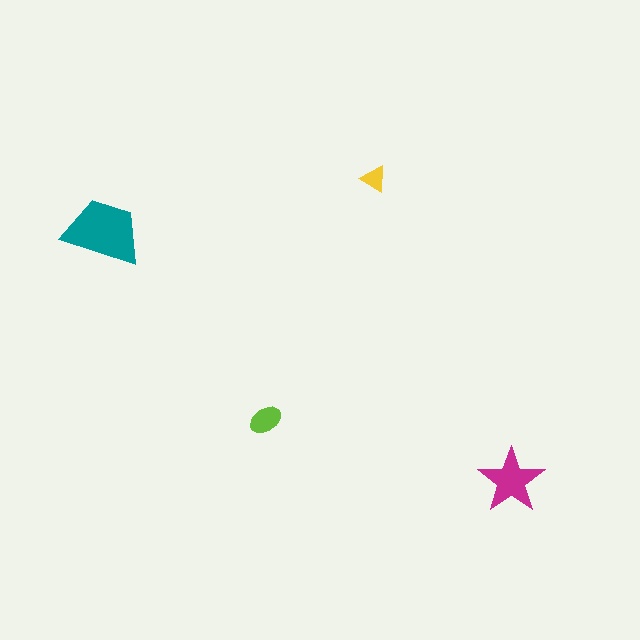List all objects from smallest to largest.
The yellow triangle, the lime ellipse, the magenta star, the teal trapezoid.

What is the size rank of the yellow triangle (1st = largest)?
4th.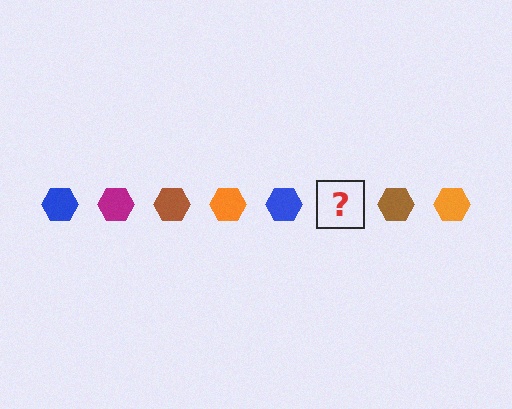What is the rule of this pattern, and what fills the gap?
The rule is that the pattern cycles through blue, magenta, brown, orange hexagons. The gap should be filled with a magenta hexagon.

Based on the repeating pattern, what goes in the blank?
The blank should be a magenta hexagon.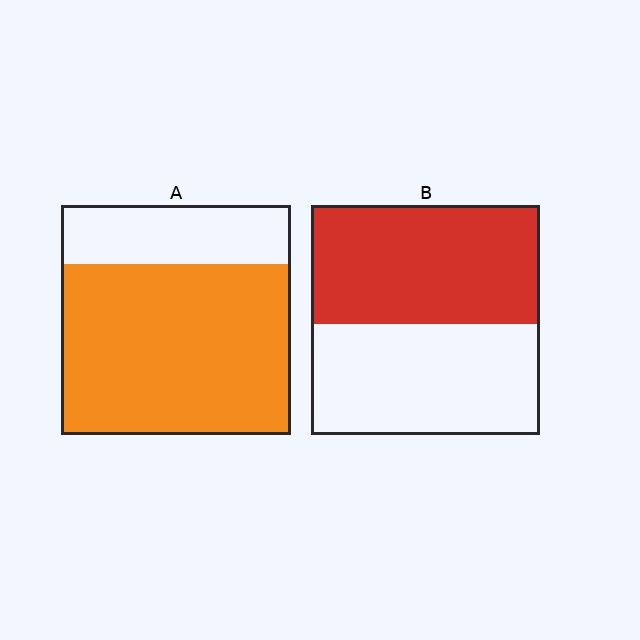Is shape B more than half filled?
Roughly half.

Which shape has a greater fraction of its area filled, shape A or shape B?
Shape A.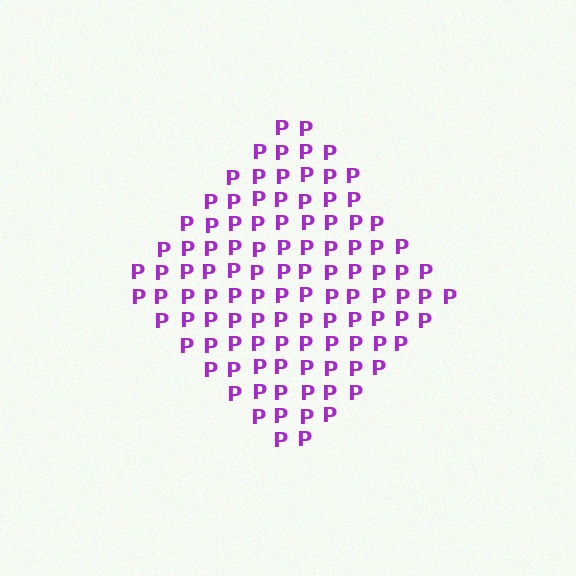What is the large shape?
The large shape is a diamond.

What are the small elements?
The small elements are letter P's.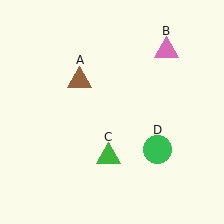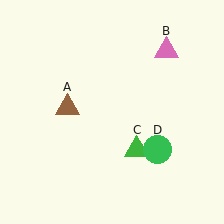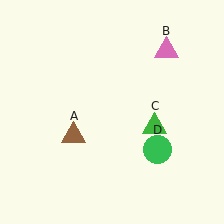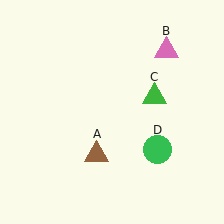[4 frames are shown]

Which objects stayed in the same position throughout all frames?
Pink triangle (object B) and green circle (object D) remained stationary.